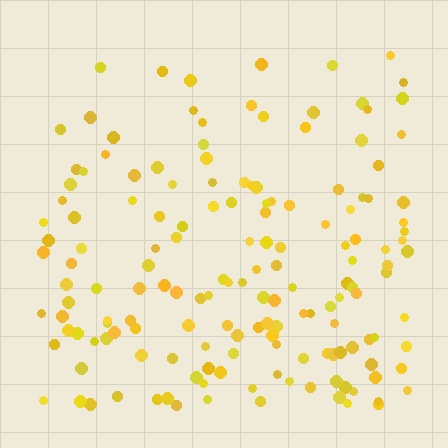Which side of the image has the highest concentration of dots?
The bottom.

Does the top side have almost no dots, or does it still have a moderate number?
Still a moderate number, just noticeably fewer than the bottom.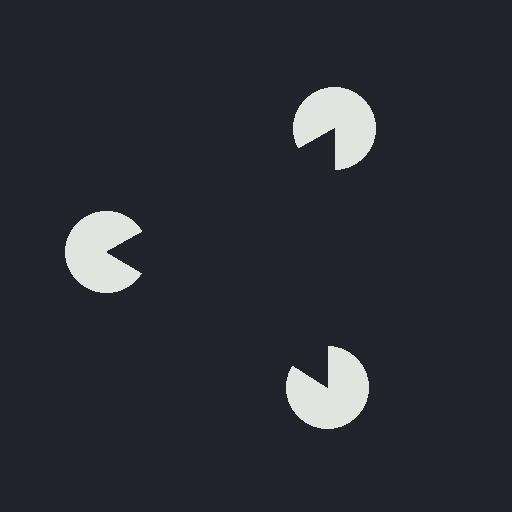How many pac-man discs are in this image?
There are 3 — one at each vertex of the illusory triangle.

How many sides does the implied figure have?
3 sides.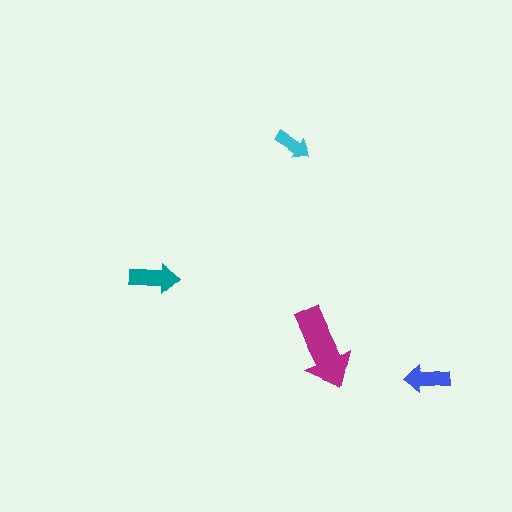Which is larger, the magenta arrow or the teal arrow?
The magenta one.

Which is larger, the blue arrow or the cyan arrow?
The blue one.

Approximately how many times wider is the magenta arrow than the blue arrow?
About 2 times wider.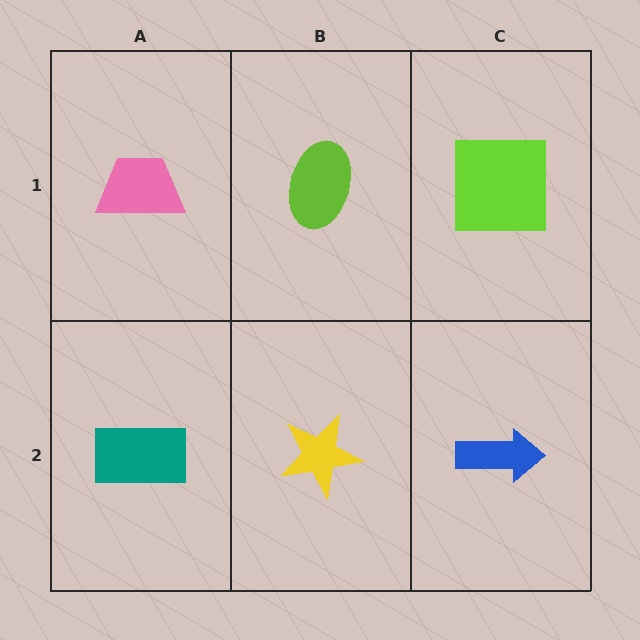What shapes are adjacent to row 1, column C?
A blue arrow (row 2, column C), a lime ellipse (row 1, column B).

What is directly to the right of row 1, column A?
A lime ellipse.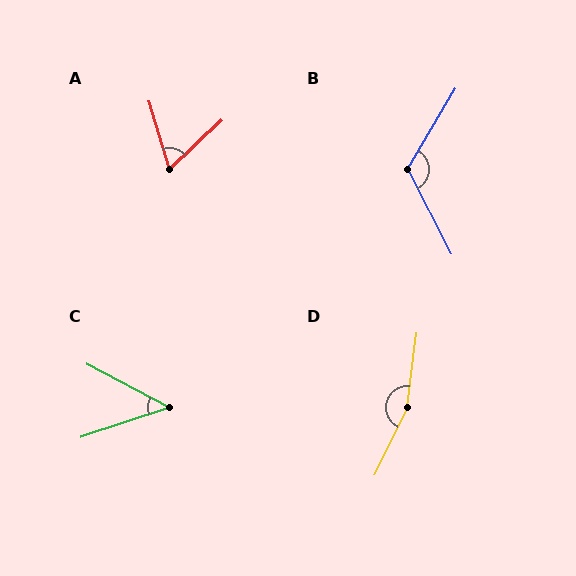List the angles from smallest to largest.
C (46°), A (63°), B (122°), D (161°).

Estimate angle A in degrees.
Approximately 63 degrees.